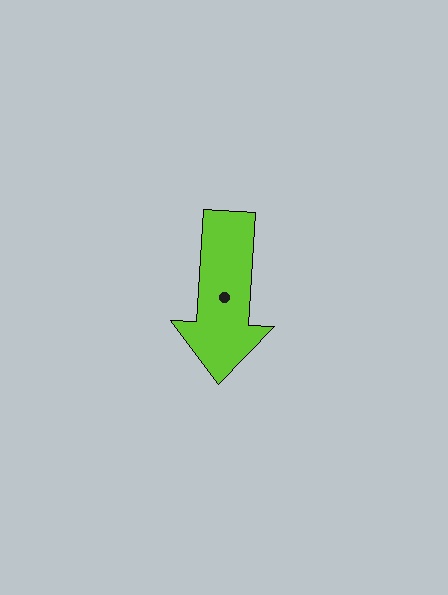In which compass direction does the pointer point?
South.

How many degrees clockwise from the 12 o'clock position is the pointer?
Approximately 183 degrees.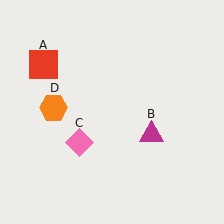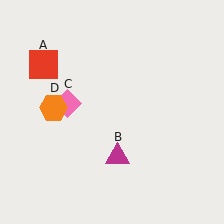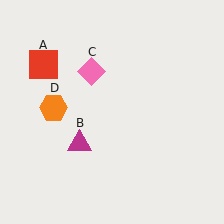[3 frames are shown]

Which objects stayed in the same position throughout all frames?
Red square (object A) and orange hexagon (object D) remained stationary.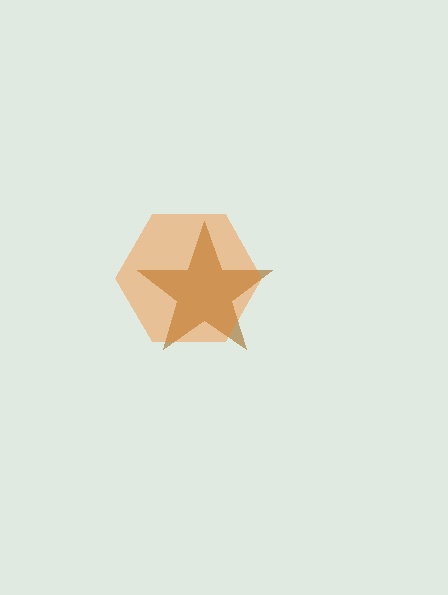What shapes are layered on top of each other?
The layered shapes are: a brown star, an orange hexagon.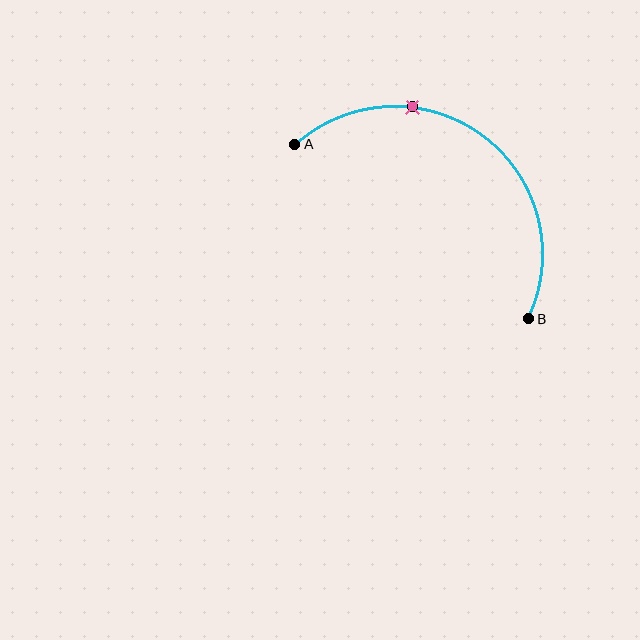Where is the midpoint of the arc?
The arc midpoint is the point on the curve farthest from the straight line joining A and B. It sits above and to the right of that line.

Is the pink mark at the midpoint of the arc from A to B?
No. The pink mark lies on the arc but is closer to endpoint A. The arc midpoint would be at the point on the curve equidistant along the arc from both A and B.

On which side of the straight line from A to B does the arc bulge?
The arc bulges above and to the right of the straight line connecting A and B.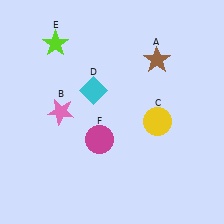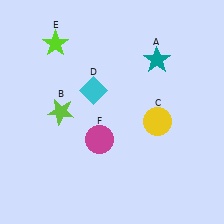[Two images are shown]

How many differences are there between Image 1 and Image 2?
There are 2 differences between the two images.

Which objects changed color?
A changed from brown to teal. B changed from pink to lime.